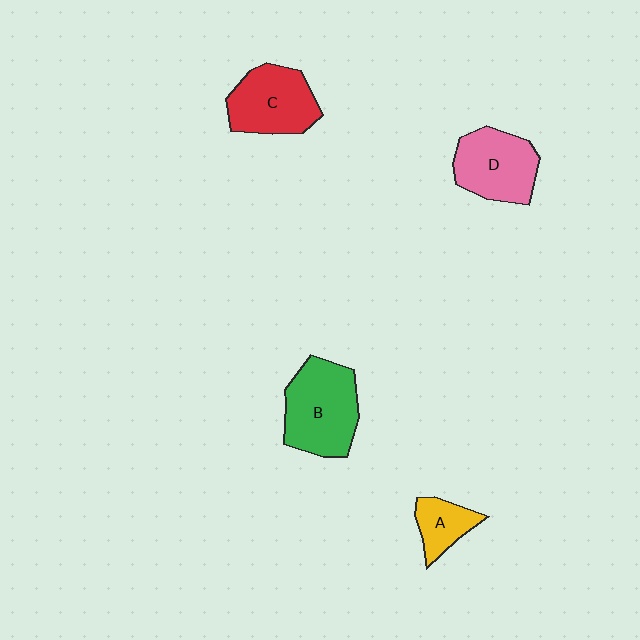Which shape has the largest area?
Shape B (green).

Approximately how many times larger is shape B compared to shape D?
Approximately 1.2 times.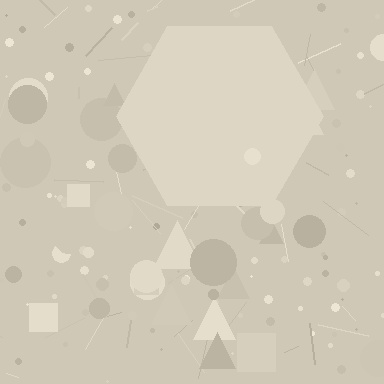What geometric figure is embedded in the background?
A hexagon is embedded in the background.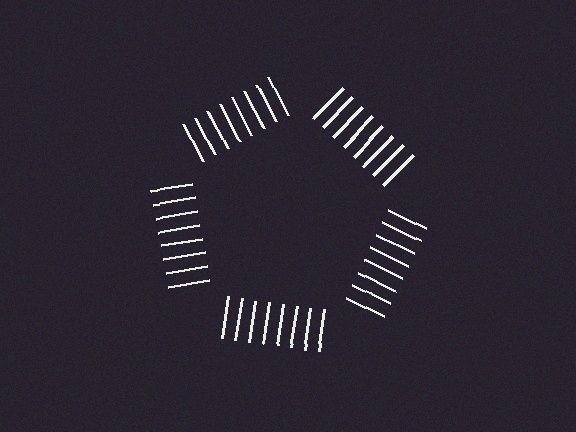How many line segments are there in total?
40 — 8 along each of the 5 edges.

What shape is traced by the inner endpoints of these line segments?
An illusory pentagon — the line segments terminate on its edges but no continuous stroke is drawn.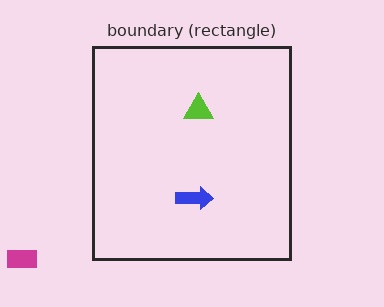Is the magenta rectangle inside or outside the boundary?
Outside.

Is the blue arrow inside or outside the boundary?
Inside.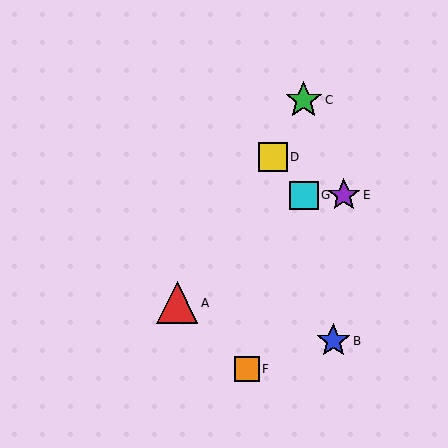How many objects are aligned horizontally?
2 objects (E, G) are aligned horizontally.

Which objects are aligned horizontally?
Objects E, G are aligned horizontally.